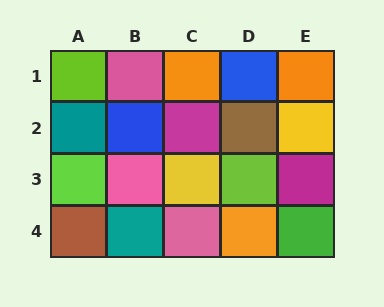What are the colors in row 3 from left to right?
Lime, pink, yellow, lime, magenta.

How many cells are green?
1 cell is green.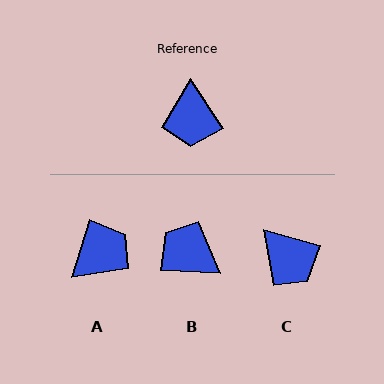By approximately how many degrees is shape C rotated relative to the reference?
Approximately 40 degrees counter-clockwise.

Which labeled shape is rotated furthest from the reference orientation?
A, about 128 degrees away.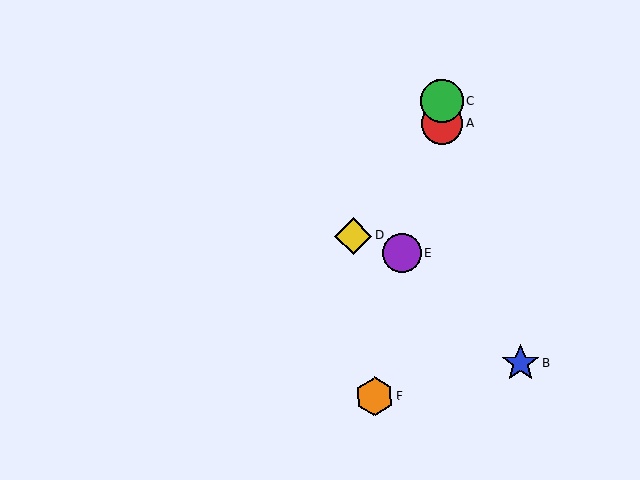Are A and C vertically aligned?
Yes, both are at x≈442.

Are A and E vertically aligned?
No, A is at x≈442 and E is at x≈402.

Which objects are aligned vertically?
Objects A, C are aligned vertically.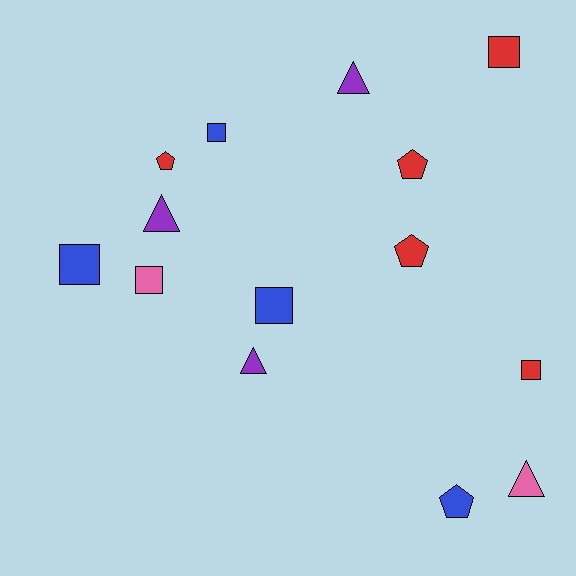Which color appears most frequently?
Red, with 5 objects.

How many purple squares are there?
There are no purple squares.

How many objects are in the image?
There are 14 objects.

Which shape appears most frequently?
Square, with 6 objects.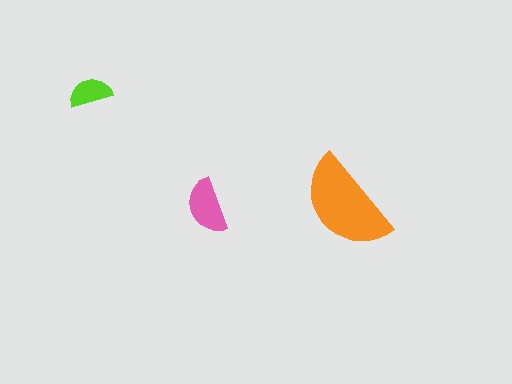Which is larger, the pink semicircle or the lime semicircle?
The pink one.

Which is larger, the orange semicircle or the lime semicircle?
The orange one.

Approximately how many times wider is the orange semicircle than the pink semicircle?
About 2 times wider.